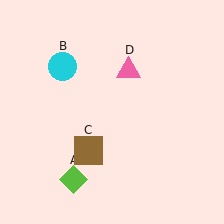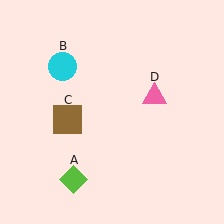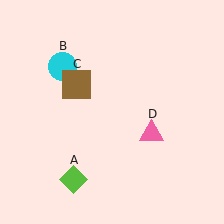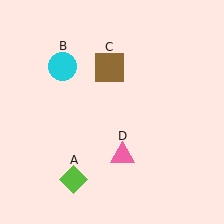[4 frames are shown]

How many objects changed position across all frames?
2 objects changed position: brown square (object C), pink triangle (object D).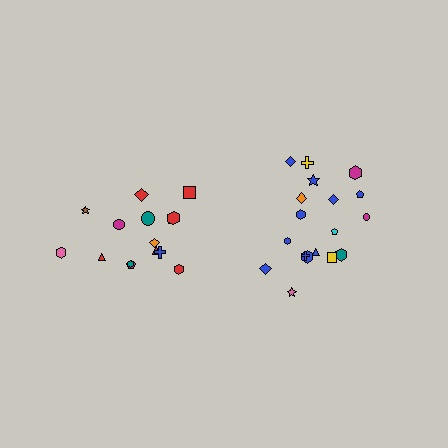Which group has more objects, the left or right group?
The right group.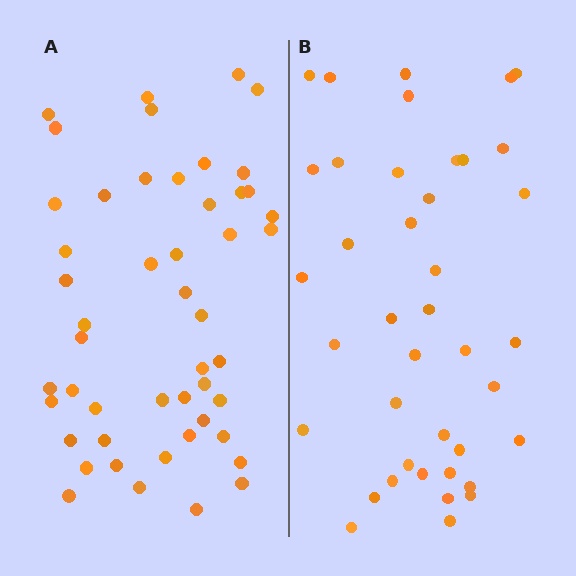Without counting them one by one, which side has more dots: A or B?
Region A (the left region) has more dots.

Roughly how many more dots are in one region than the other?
Region A has roughly 8 or so more dots than region B.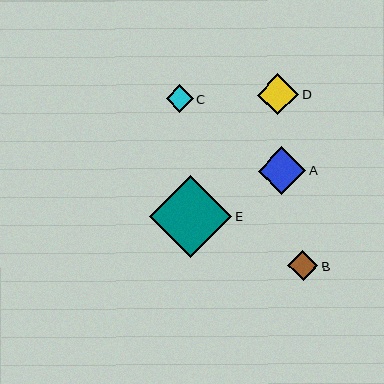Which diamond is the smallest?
Diamond C is the smallest with a size of approximately 27 pixels.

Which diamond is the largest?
Diamond E is the largest with a size of approximately 82 pixels.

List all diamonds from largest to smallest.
From largest to smallest: E, A, D, B, C.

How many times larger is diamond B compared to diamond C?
Diamond B is approximately 1.1 times the size of diamond C.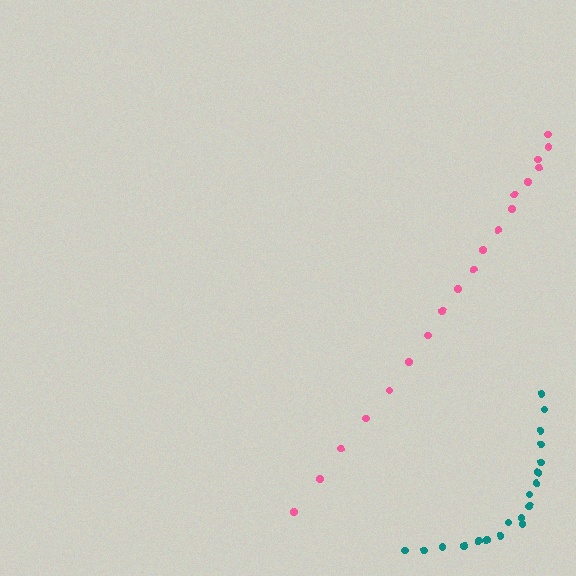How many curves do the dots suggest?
There are 2 distinct paths.